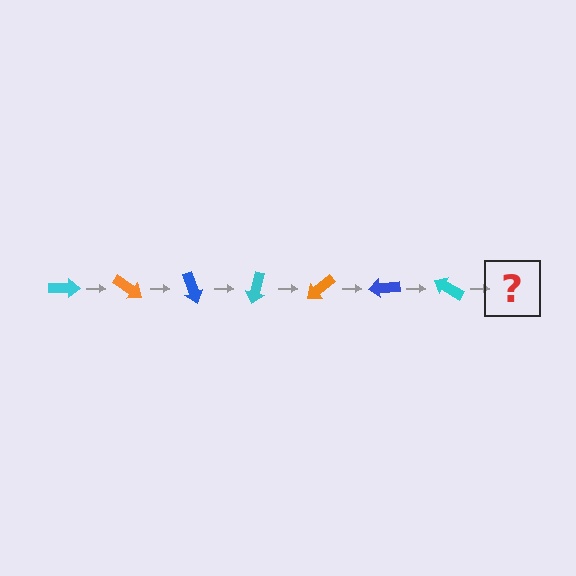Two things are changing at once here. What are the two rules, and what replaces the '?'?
The two rules are that it rotates 35 degrees each step and the color cycles through cyan, orange, and blue. The '?' should be an orange arrow, rotated 245 degrees from the start.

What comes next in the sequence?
The next element should be an orange arrow, rotated 245 degrees from the start.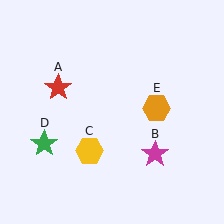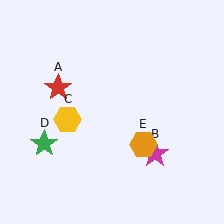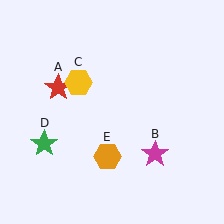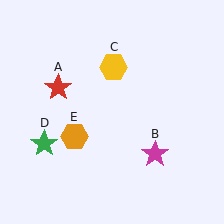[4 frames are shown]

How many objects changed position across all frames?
2 objects changed position: yellow hexagon (object C), orange hexagon (object E).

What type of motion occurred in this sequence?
The yellow hexagon (object C), orange hexagon (object E) rotated clockwise around the center of the scene.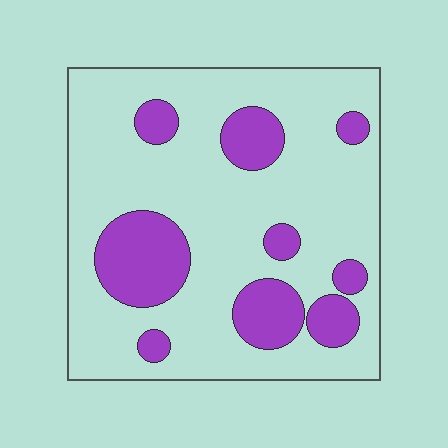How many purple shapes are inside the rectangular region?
9.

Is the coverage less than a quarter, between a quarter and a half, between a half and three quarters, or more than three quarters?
Less than a quarter.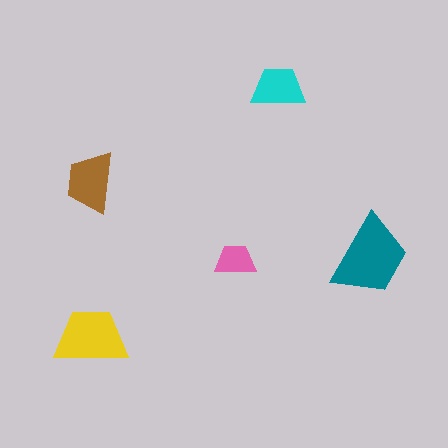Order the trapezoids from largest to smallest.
the teal one, the yellow one, the brown one, the cyan one, the pink one.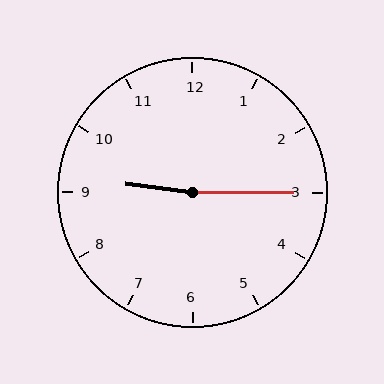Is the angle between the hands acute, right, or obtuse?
It is obtuse.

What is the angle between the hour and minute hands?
Approximately 172 degrees.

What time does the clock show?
9:15.